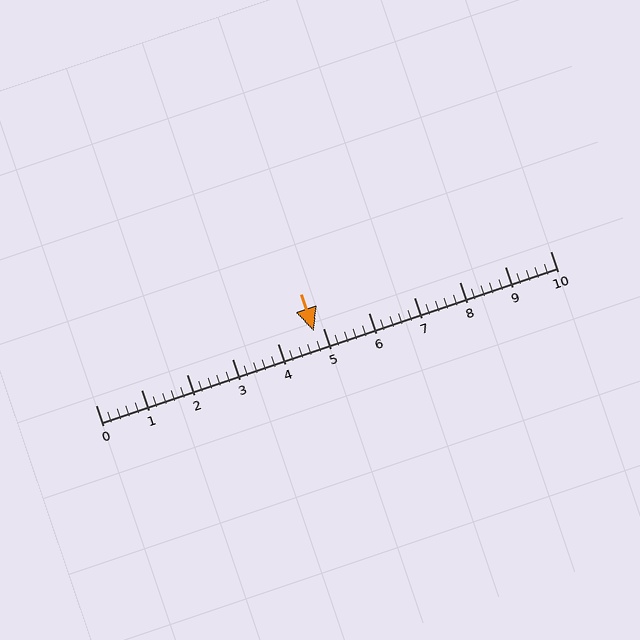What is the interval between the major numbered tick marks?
The major tick marks are spaced 1 units apart.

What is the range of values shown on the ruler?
The ruler shows values from 0 to 10.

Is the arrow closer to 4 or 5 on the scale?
The arrow is closer to 5.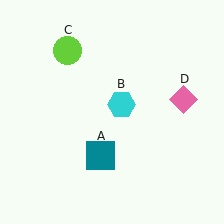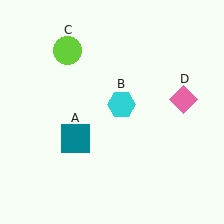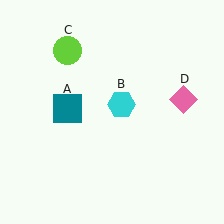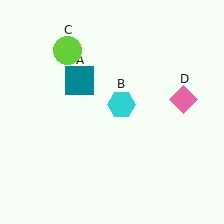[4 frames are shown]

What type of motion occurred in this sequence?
The teal square (object A) rotated clockwise around the center of the scene.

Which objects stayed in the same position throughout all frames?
Cyan hexagon (object B) and lime circle (object C) and pink diamond (object D) remained stationary.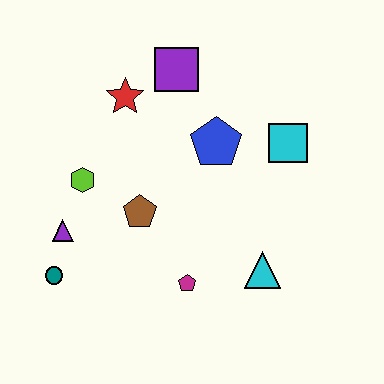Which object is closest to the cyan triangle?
The magenta pentagon is closest to the cyan triangle.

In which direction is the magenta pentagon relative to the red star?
The magenta pentagon is below the red star.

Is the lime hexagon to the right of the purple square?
No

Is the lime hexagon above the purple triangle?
Yes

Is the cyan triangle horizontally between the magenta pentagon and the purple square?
No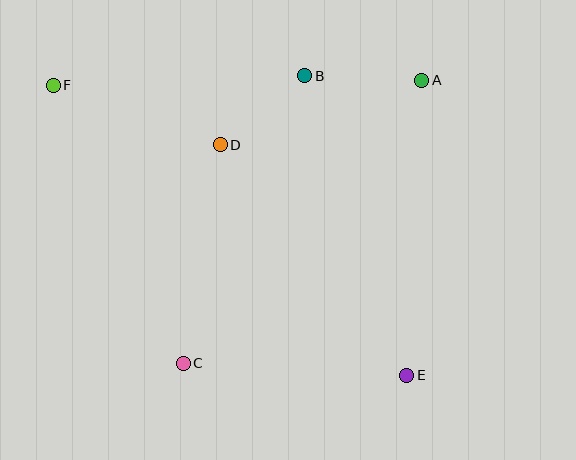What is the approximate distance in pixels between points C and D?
The distance between C and D is approximately 221 pixels.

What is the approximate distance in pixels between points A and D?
The distance between A and D is approximately 211 pixels.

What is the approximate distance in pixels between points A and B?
The distance between A and B is approximately 117 pixels.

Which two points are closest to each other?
Points B and D are closest to each other.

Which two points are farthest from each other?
Points E and F are farthest from each other.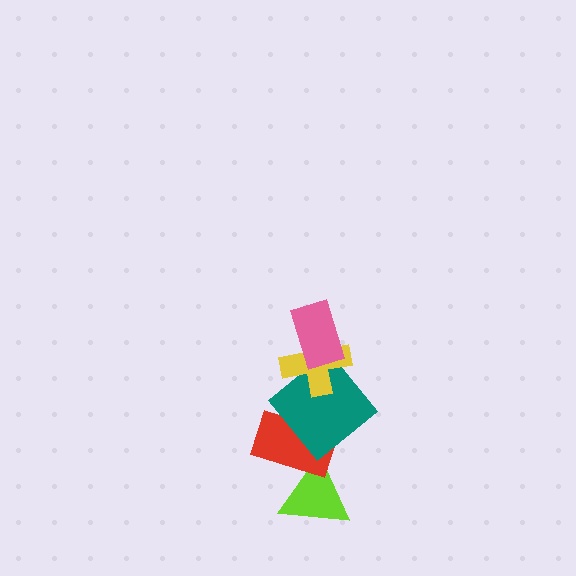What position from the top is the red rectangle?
The red rectangle is 4th from the top.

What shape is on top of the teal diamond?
The yellow cross is on top of the teal diamond.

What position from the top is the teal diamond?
The teal diamond is 3rd from the top.